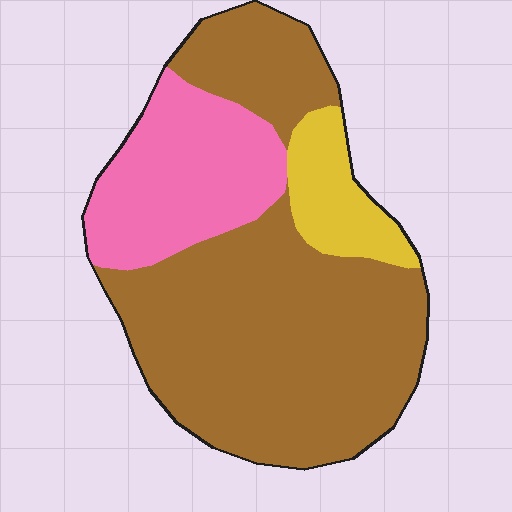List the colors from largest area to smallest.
From largest to smallest: brown, pink, yellow.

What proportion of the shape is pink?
Pink takes up about one quarter (1/4) of the shape.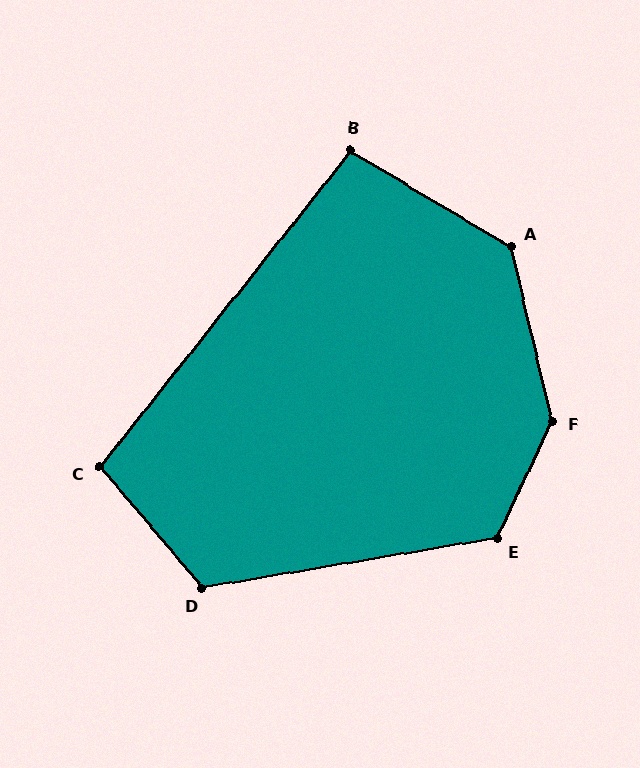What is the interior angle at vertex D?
Approximately 121 degrees (obtuse).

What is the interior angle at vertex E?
Approximately 125 degrees (obtuse).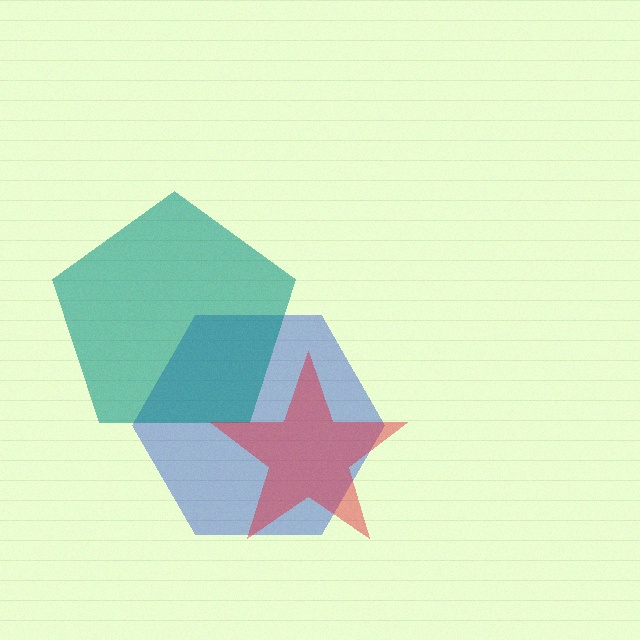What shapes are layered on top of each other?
The layered shapes are: a blue hexagon, a teal pentagon, a red star.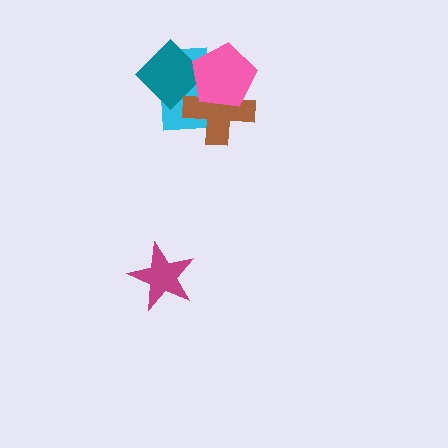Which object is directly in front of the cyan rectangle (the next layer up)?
The teal diamond is directly in front of the cyan rectangle.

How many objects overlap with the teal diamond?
3 objects overlap with the teal diamond.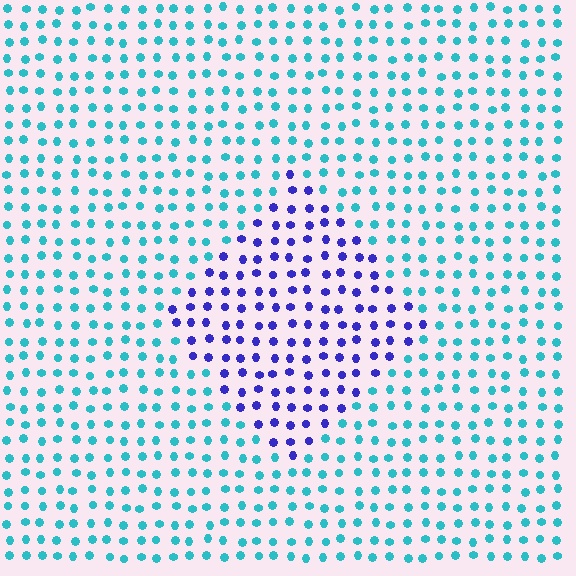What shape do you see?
I see a diamond.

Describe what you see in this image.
The image is filled with small cyan elements in a uniform arrangement. A diamond-shaped region is visible where the elements are tinted to a slightly different hue, forming a subtle color boundary.